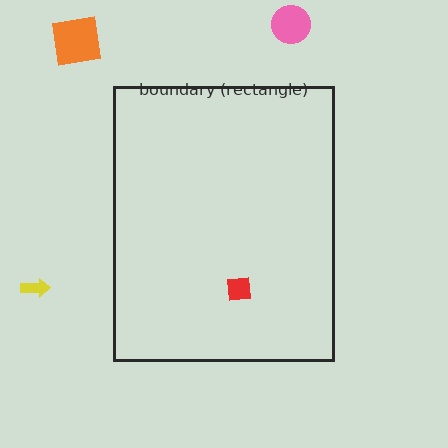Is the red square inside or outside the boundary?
Inside.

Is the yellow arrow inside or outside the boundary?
Outside.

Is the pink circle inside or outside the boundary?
Outside.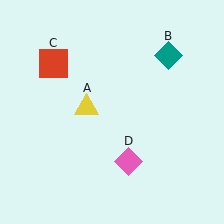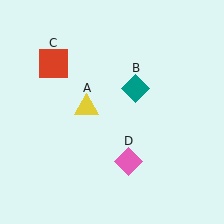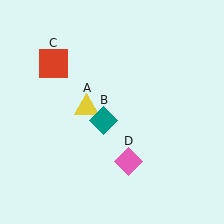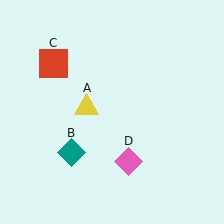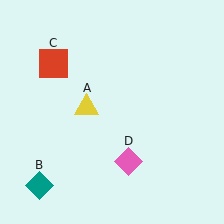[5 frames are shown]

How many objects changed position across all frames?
1 object changed position: teal diamond (object B).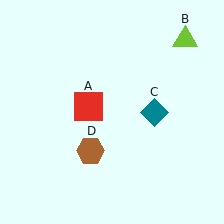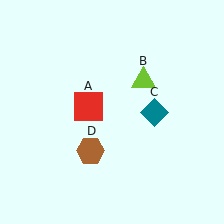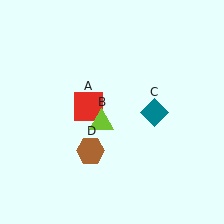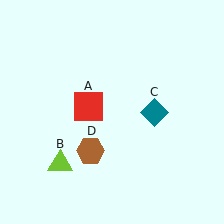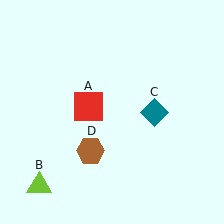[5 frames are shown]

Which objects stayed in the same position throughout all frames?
Red square (object A) and teal diamond (object C) and brown hexagon (object D) remained stationary.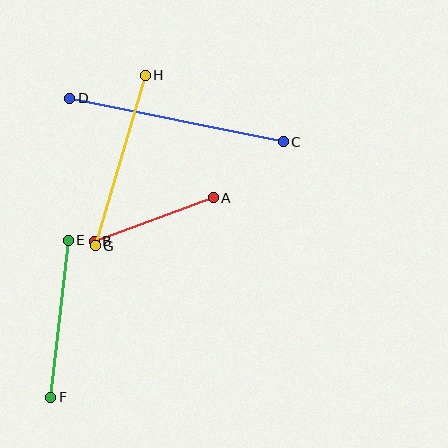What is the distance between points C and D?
The distance is approximately 218 pixels.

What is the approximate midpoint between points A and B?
The midpoint is at approximately (154, 220) pixels.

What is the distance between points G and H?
The distance is approximately 178 pixels.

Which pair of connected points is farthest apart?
Points C and D are farthest apart.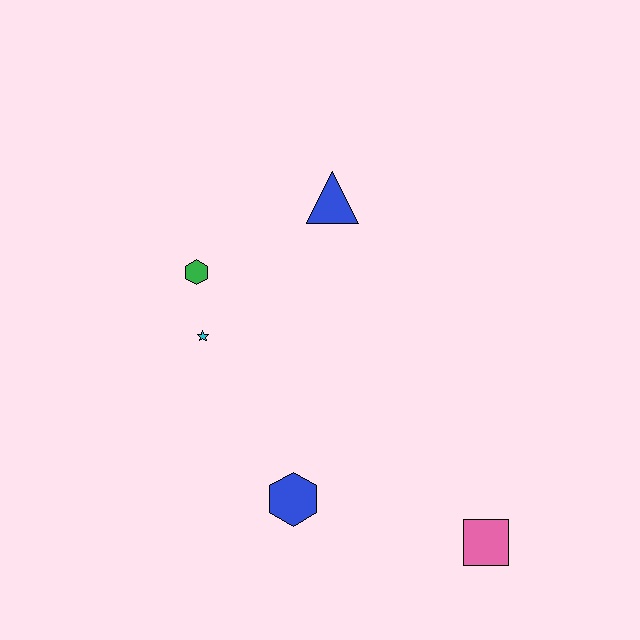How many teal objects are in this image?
There are no teal objects.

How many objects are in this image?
There are 5 objects.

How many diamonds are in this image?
There are no diamonds.